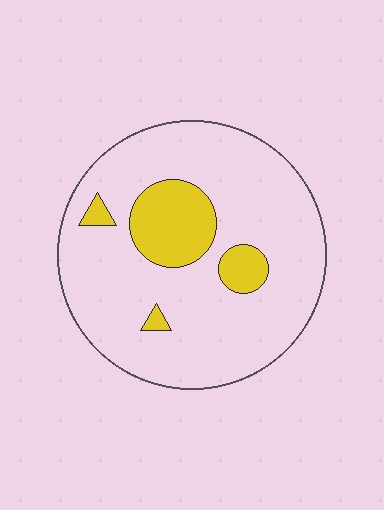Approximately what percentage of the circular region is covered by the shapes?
Approximately 15%.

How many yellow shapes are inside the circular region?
4.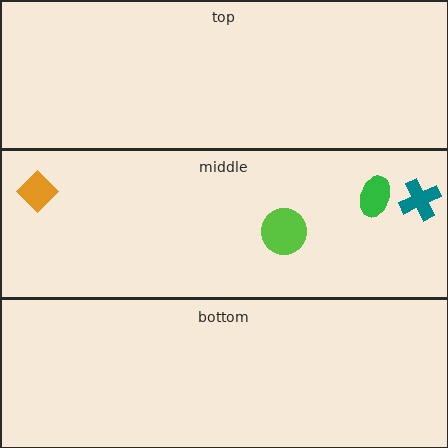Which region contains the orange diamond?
The middle region.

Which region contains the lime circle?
The middle region.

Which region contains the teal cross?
The middle region.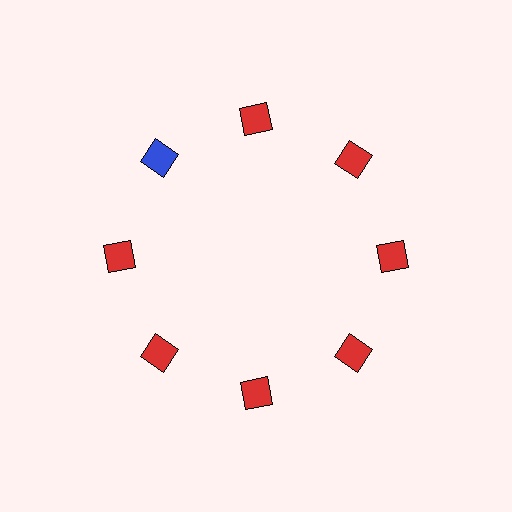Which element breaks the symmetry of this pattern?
The blue square at roughly the 10 o'clock position breaks the symmetry. All other shapes are red squares.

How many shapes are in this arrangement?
There are 8 shapes arranged in a ring pattern.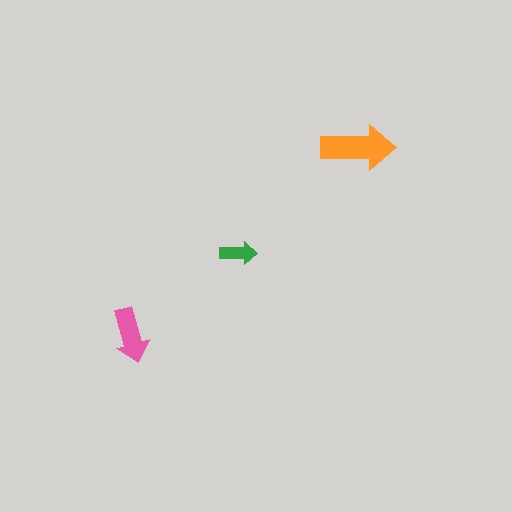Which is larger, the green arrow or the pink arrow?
The pink one.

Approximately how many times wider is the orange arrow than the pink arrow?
About 1.5 times wider.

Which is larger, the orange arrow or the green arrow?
The orange one.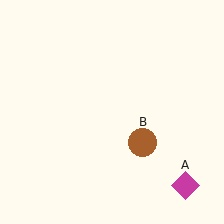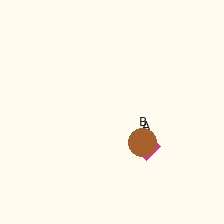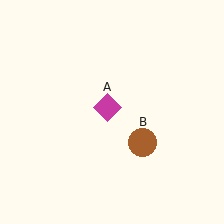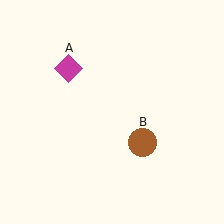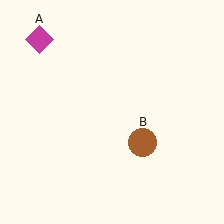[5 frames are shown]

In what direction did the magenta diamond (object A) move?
The magenta diamond (object A) moved up and to the left.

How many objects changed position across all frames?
1 object changed position: magenta diamond (object A).